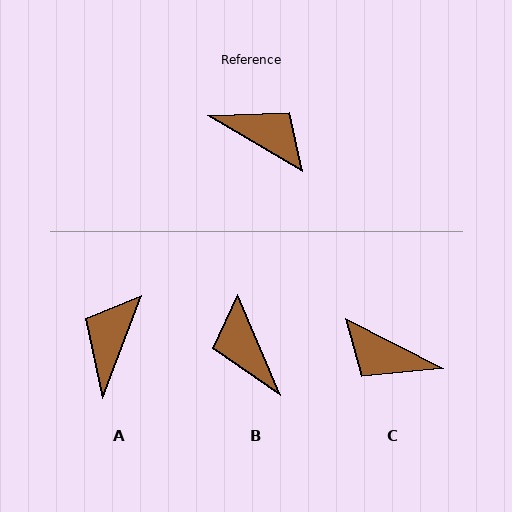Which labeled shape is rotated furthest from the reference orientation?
C, about 177 degrees away.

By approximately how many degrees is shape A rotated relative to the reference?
Approximately 99 degrees counter-clockwise.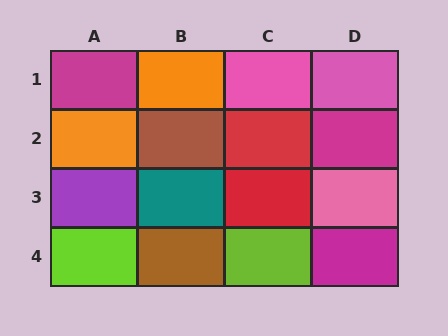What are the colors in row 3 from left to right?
Purple, teal, red, pink.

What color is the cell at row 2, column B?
Brown.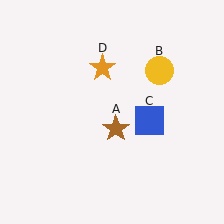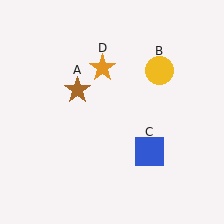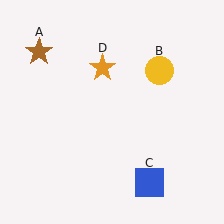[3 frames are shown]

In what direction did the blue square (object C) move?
The blue square (object C) moved down.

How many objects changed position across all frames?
2 objects changed position: brown star (object A), blue square (object C).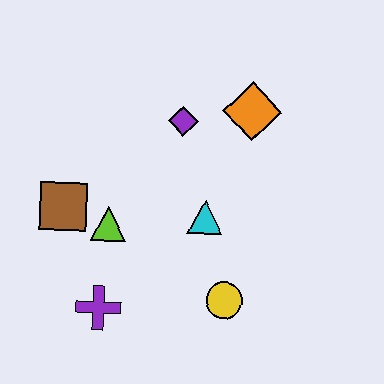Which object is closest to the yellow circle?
The cyan triangle is closest to the yellow circle.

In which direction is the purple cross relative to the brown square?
The purple cross is below the brown square.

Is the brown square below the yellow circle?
No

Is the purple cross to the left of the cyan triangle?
Yes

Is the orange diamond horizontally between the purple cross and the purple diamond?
No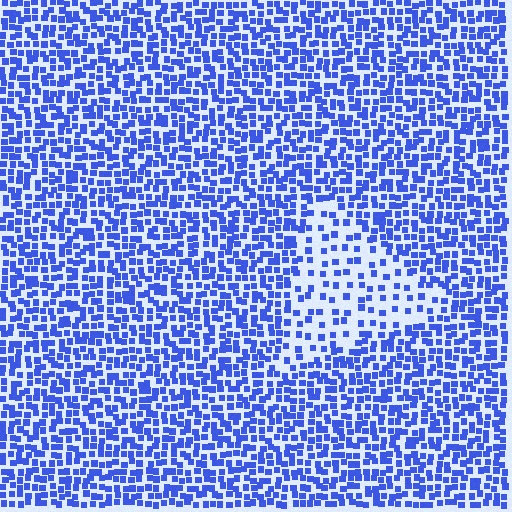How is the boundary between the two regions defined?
The boundary is defined by a change in element density (approximately 2.3x ratio). All elements are the same color, size, and shape.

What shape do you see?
I see a triangle.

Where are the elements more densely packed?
The elements are more densely packed outside the triangle boundary.